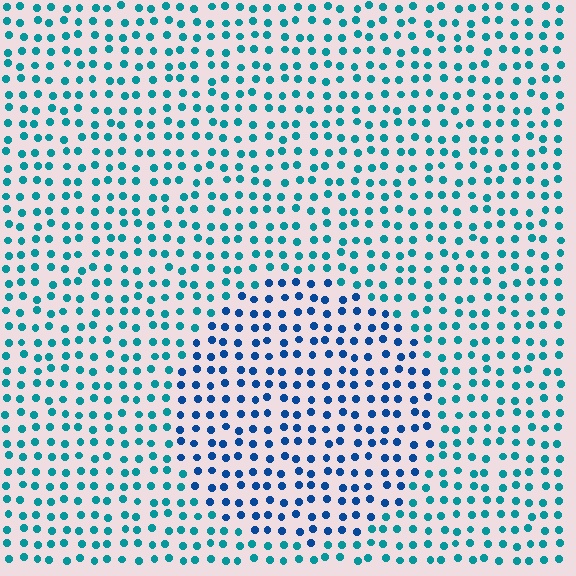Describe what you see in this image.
The image is filled with small teal elements in a uniform arrangement. A circle-shaped region is visible where the elements are tinted to a slightly different hue, forming a subtle color boundary.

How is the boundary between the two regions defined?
The boundary is defined purely by a slight shift in hue (about 32 degrees). Spacing, size, and orientation are identical on both sides.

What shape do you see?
I see a circle.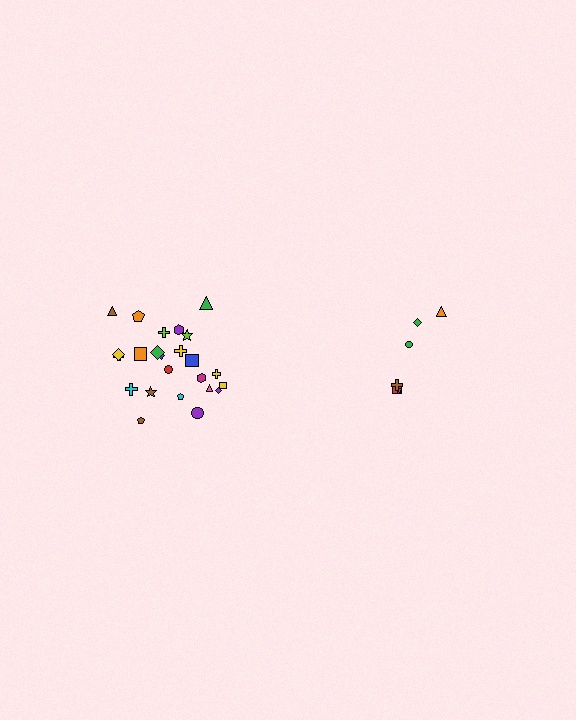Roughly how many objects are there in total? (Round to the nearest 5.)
Roughly 30 objects in total.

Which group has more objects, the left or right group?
The left group.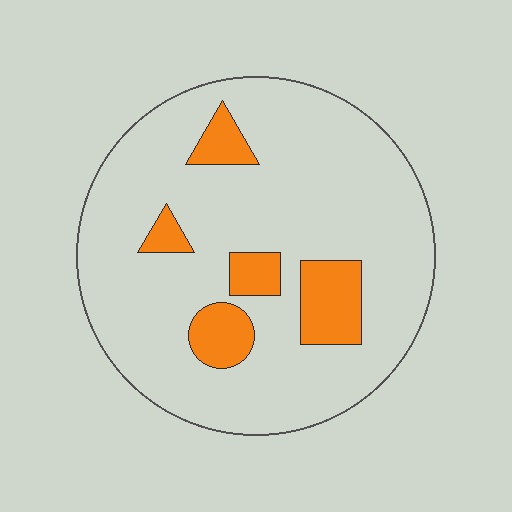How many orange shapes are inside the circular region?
5.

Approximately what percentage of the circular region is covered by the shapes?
Approximately 15%.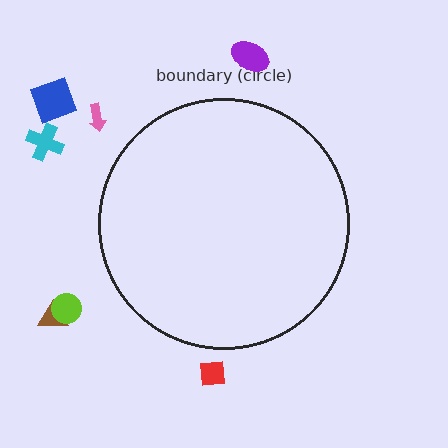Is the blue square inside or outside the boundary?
Outside.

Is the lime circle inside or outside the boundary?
Outside.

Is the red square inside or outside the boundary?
Outside.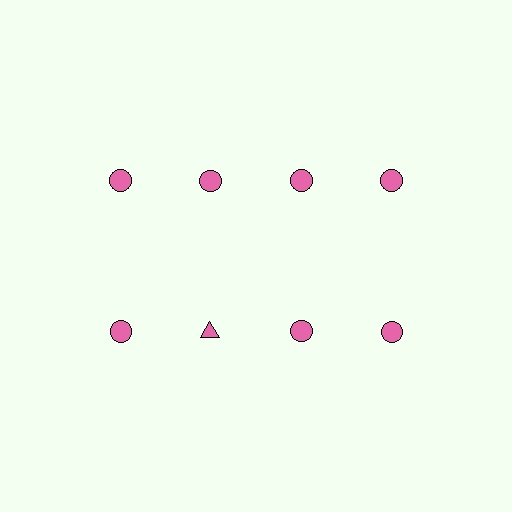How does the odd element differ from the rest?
It has a different shape: triangle instead of circle.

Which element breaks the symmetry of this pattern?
The pink triangle in the second row, second from left column breaks the symmetry. All other shapes are pink circles.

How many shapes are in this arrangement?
There are 8 shapes arranged in a grid pattern.